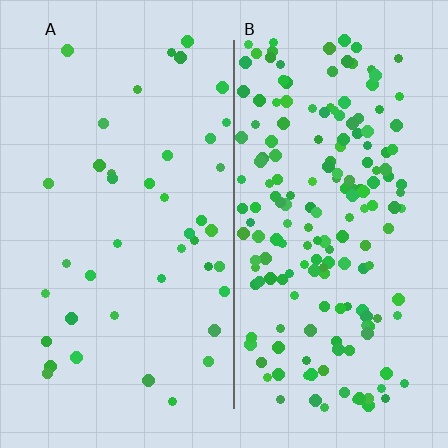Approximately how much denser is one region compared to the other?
Approximately 4.3× — region B over region A.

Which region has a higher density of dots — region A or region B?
B (the right).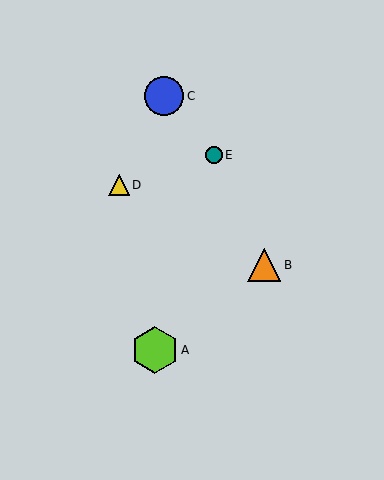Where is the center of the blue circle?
The center of the blue circle is at (164, 96).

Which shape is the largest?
The lime hexagon (labeled A) is the largest.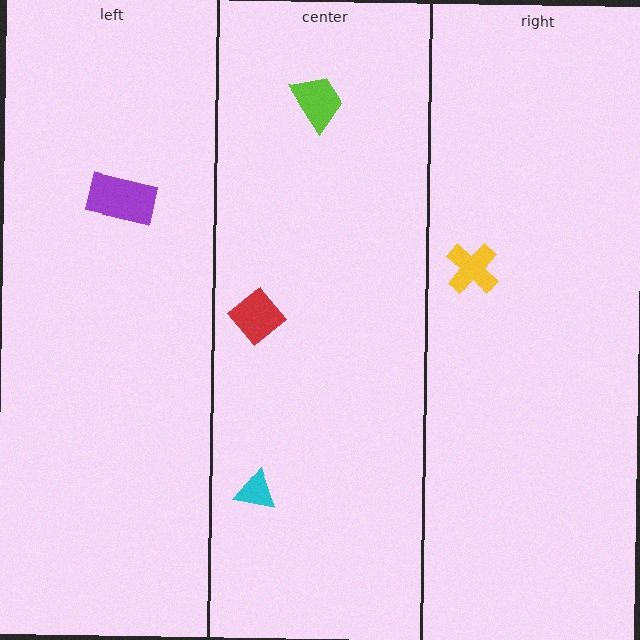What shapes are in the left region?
The purple rectangle.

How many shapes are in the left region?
1.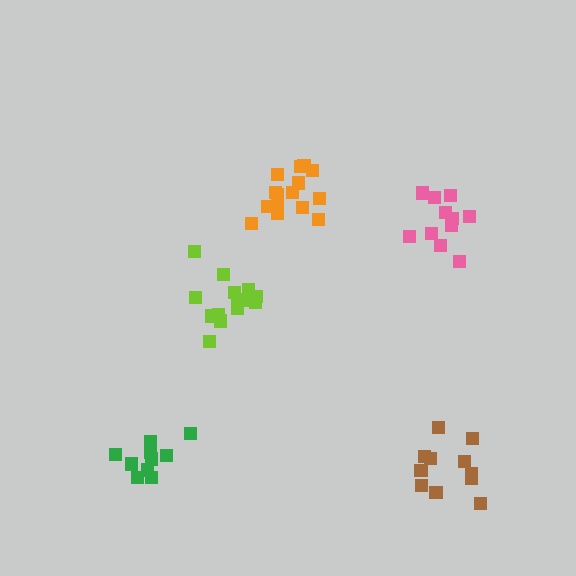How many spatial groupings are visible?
There are 5 spatial groupings.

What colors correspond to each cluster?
The clusters are colored: orange, lime, pink, brown, green.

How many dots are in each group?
Group 1: 16 dots, Group 2: 15 dots, Group 3: 11 dots, Group 4: 11 dots, Group 5: 10 dots (63 total).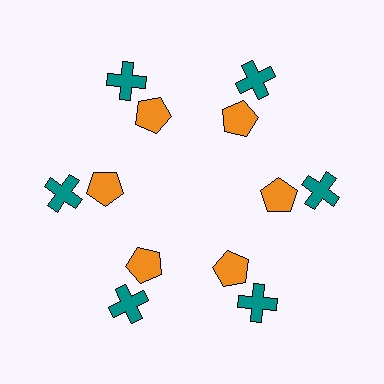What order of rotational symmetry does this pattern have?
This pattern has 6-fold rotational symmetry.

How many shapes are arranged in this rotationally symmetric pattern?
There are 12 shapes, arranged in 6 groups of 2.